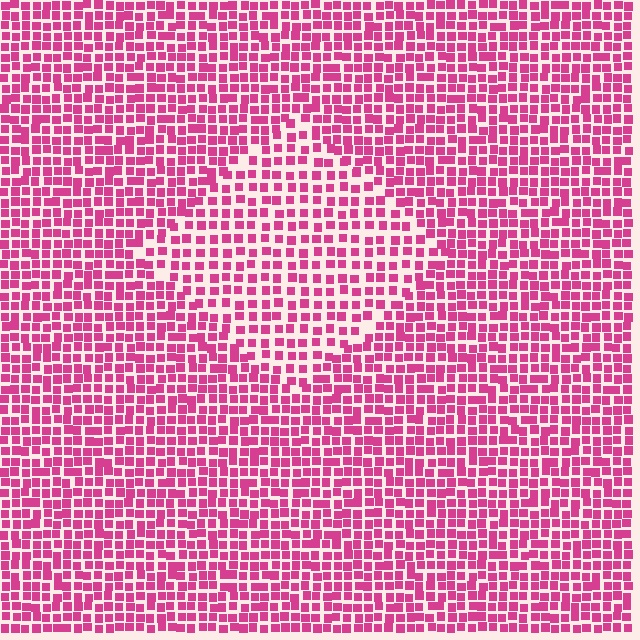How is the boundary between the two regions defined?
The boundary is defined by a change in element density (approximately 1.6x ratio). All elements are the same color, size, and shape.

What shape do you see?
I see a diamond.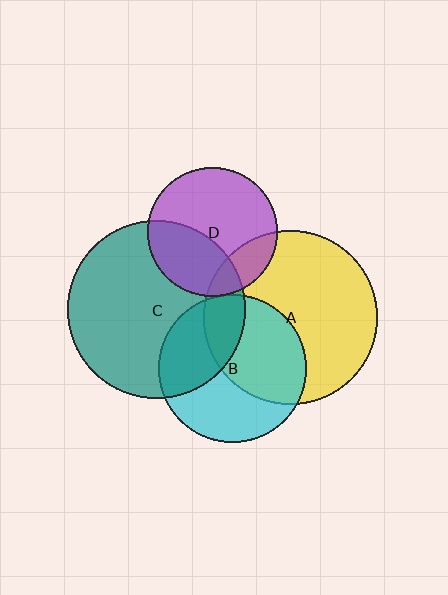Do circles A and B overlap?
Yes.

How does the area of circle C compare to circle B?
Approximately 1.4 times.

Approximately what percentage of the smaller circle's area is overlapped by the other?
Approximately 50%.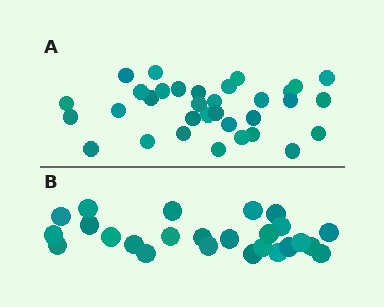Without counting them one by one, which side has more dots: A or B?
Region A (the top region) has more dots.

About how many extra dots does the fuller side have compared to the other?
Region A has roughly 8 or so more dots than region B.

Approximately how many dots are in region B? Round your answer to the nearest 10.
About 20 dots. (The exact count is 25, which rounds to 20.)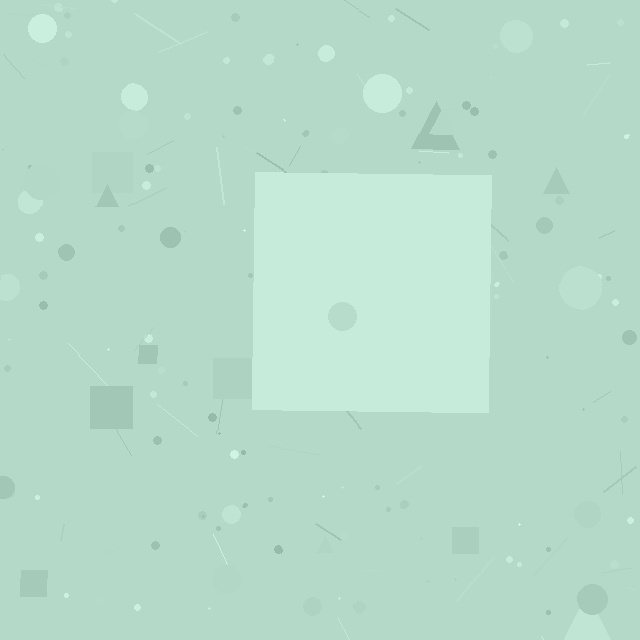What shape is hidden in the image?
A square is hidden in the image.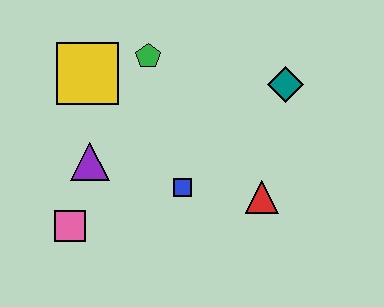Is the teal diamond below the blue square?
No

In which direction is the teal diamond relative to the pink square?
The teal diamond is to the right of the pink square.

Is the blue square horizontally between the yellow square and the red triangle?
Yes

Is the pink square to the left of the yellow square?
Yes